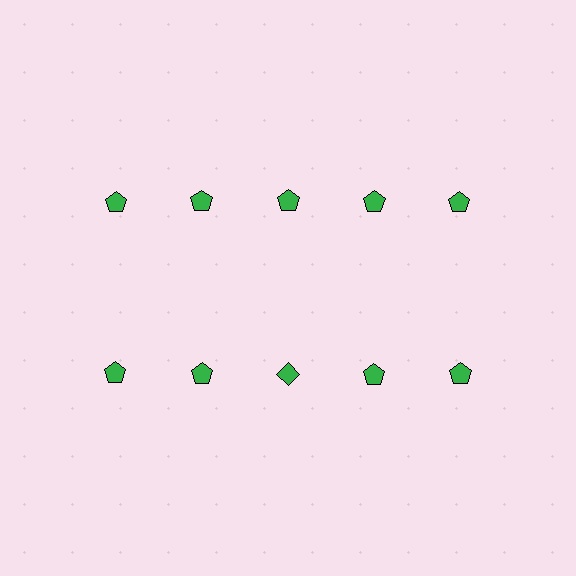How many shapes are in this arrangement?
There are 10 shapes arranged in a grid pattern.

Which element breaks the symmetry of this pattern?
The green diamond in the second row, center column breaks the symmetry. All other shapes are green pentagons.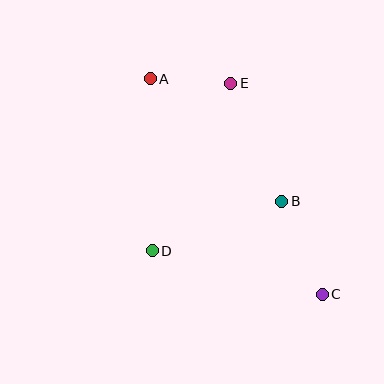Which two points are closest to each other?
Points A and E are closest to each other.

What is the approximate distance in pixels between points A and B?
The distance between A and B is approximately 180 pixels.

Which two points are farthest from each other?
Points A and C are farthest from each other.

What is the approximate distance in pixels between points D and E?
The distance between D and E is approximately 185 pixels.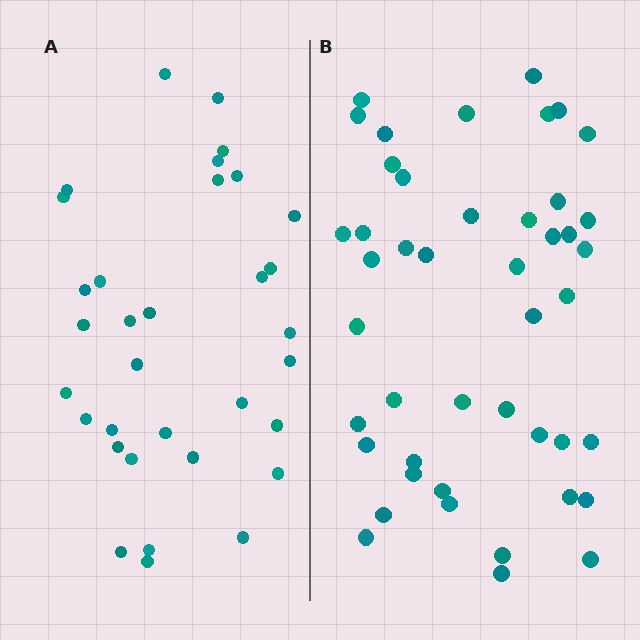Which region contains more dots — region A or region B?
Region B (the right region) has more dots.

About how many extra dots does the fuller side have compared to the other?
Region B has roughly 12 or so more dots than region A.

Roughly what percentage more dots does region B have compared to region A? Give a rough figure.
About 35% more.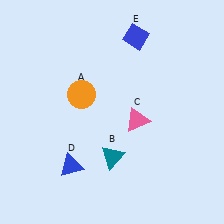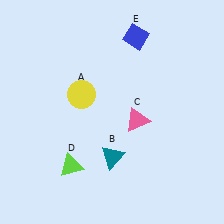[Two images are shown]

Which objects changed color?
A changed from orange to yellow. D changed from blue to lime.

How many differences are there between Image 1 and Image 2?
There are 2 differences between the two images.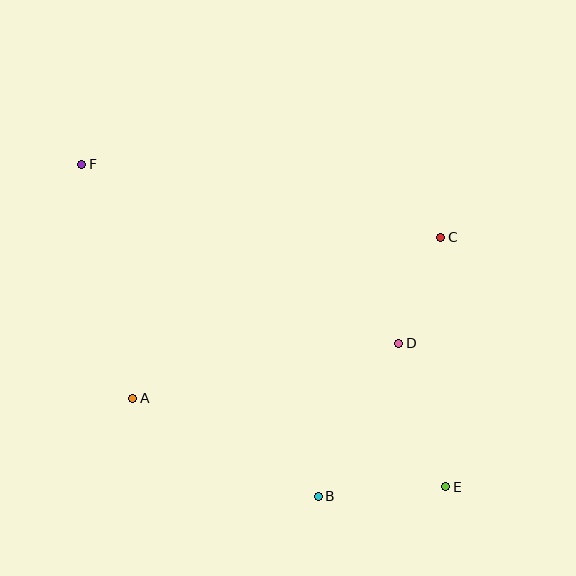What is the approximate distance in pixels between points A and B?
The distance between A and B is approximately 210 pixels.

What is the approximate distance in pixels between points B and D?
The distance between B and D is approximately 173 pixels.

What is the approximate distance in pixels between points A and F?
The distance between A and F is approximately 240 pixels.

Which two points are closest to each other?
Points C and D are closest to each other.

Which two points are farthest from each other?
Points E and F are farthest from each other.